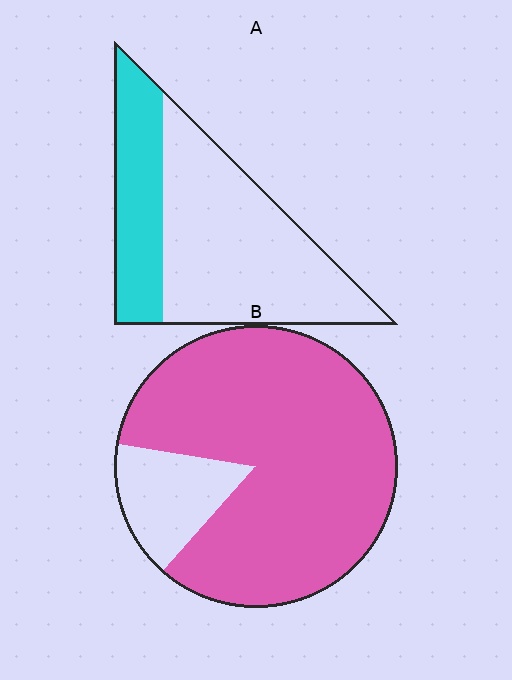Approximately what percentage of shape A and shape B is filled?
A is approximately 30% and B is approximately 85%.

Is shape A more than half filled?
No.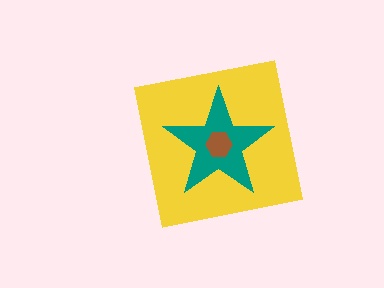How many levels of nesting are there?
3.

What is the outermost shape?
The yellow square.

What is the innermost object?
The brown hexagon.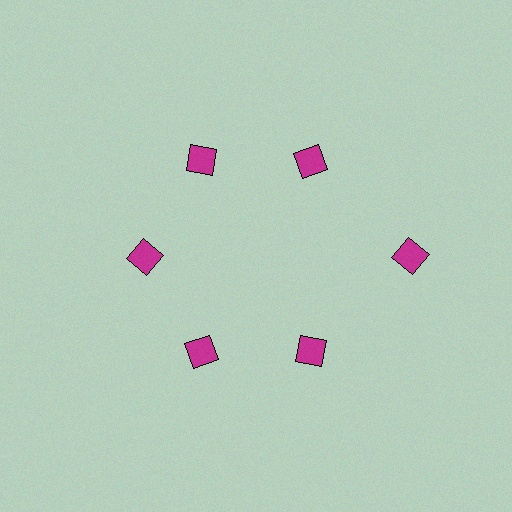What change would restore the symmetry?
The symmetry would be restored by moving it inward, back onto the ring so that all 6 diamonds sit at equal angles and equal distance from the center.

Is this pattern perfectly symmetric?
No. The 6 magenta diamonds are arranged in a ring, but one element near the 3 o'clock position is pushed outward from the center, breaking the 6-fold rotational symmetry.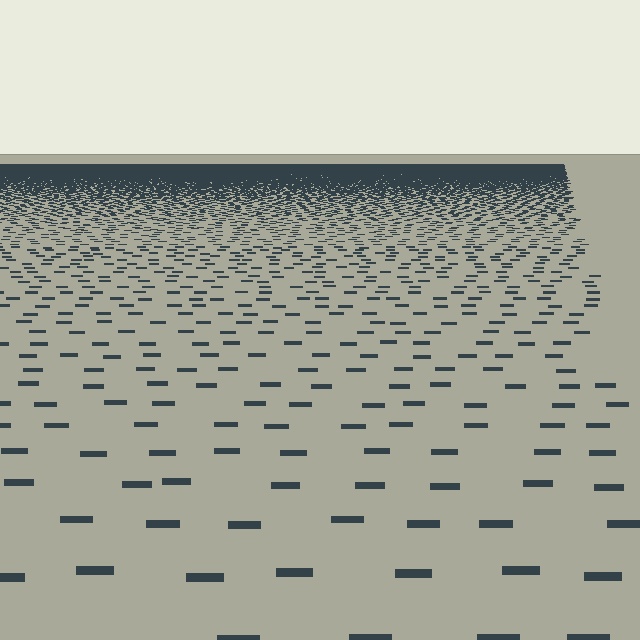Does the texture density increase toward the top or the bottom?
Density increases toward the top.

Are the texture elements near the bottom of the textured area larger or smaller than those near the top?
Larger. Near the bottom, elements are closer to the viewer and appear at a bigger on-screen size.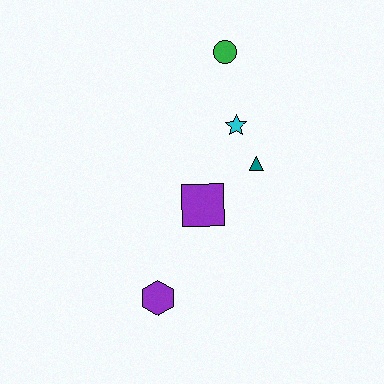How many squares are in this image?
There is 1 square.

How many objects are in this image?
There are 5 objects.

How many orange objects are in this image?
There are no orange objects.